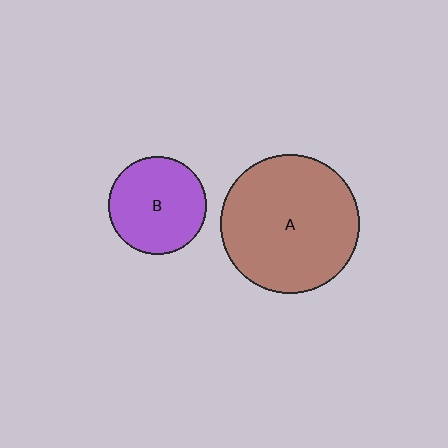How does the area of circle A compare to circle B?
Approximately 2.0 times.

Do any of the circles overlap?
No, none of the circles overlap.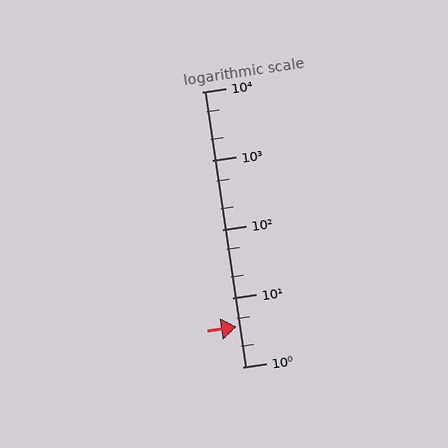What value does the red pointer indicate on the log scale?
The pointer indicates approximately 3.8.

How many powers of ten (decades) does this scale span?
The scale spans 4 decades, from 1 to 10000.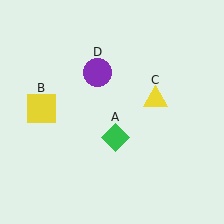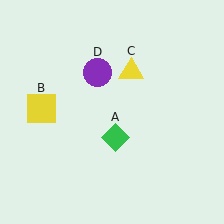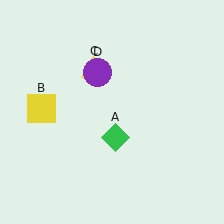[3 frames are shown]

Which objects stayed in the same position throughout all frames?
Green diamond (object A) and yellow square (object B) and purple circle (object D) remained stationary.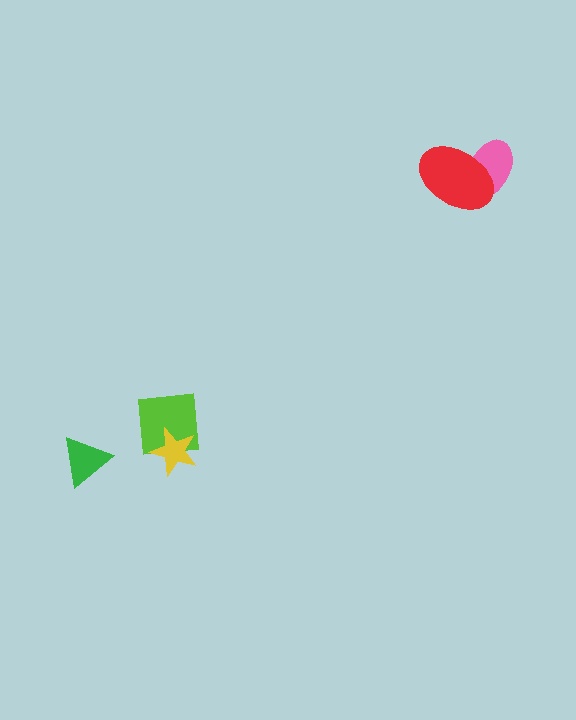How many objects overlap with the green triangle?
0 objects overlap with the green triangle.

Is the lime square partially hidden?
Yes, it is partially covered by another shape.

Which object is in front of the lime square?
The yellow star is in front of the lime square.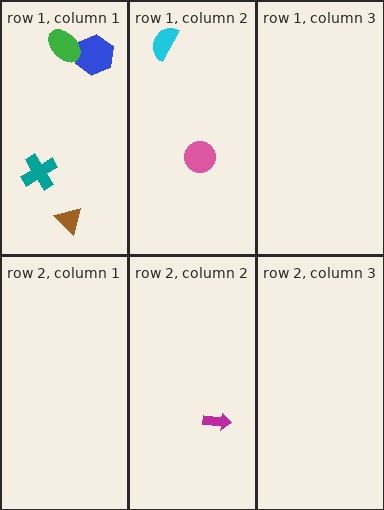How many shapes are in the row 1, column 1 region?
4.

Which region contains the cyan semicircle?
The row 1, column 2 region.